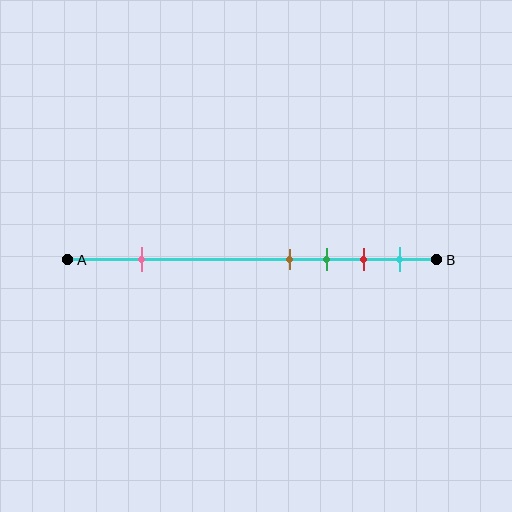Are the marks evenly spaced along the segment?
No, the marks are not evenly spaced.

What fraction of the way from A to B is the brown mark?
The brown mark is approximately 60% (0.6) of the way from A to B.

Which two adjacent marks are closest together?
The brown and green marks are the closest adjacent pair.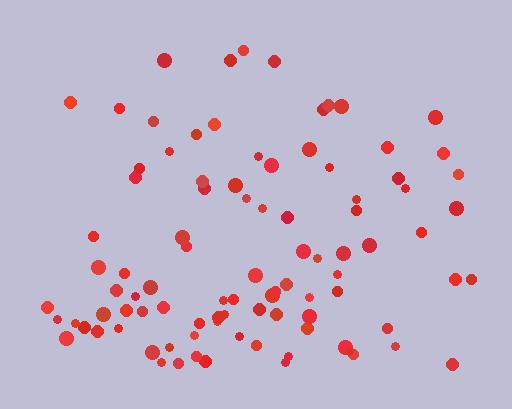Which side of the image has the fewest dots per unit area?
The top.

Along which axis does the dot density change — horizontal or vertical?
Vertical.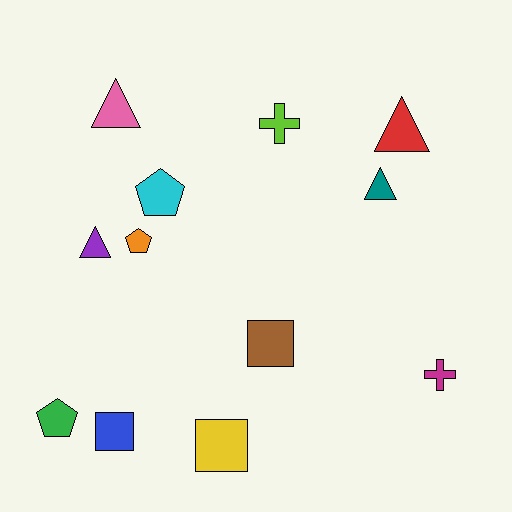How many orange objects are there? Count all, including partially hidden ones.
There is 1 orange object.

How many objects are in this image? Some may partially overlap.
There are 12 objects.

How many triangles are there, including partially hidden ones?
There are 4 triangles.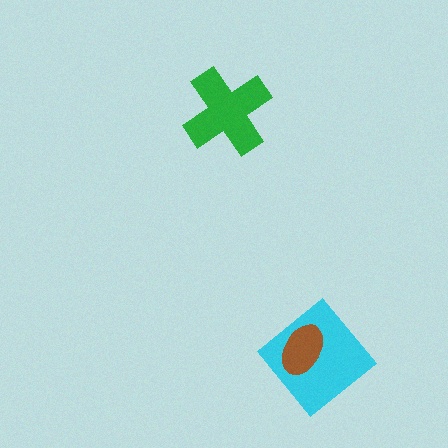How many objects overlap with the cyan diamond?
1 object overlaps with the cyan diamond.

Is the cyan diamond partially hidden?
Yes, it is partially covered by another shape.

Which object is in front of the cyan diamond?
The brown ellipse is in front of the cyan diamond.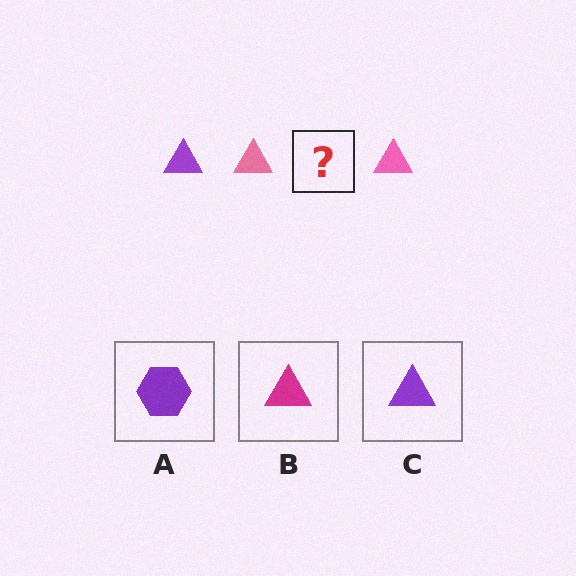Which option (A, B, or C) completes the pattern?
C.